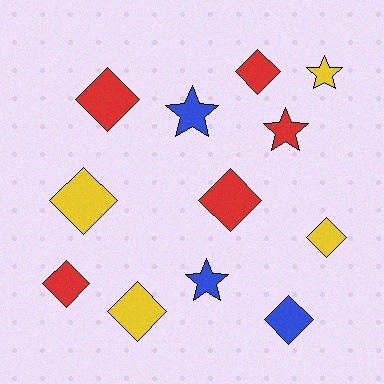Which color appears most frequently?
Red, with 5 objects.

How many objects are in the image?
There are 12 objects.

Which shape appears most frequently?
Diamond, with 8 objects.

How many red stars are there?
There is 1 red star.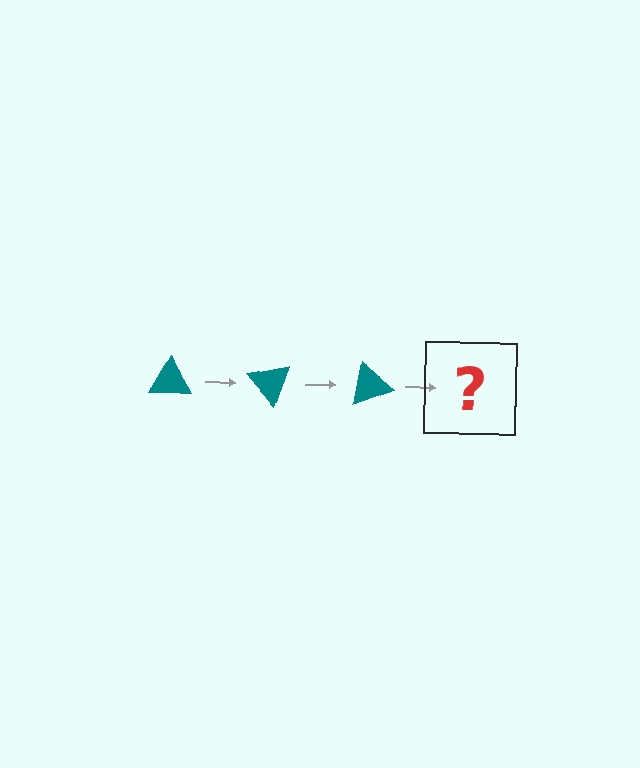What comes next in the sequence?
The next element should be a teal triangle rotated 150 degrees.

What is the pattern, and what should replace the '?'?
The pattern is that the triangle rotates 50 degrees each step. The '?' should be a teal triangle rotated 150 degrees.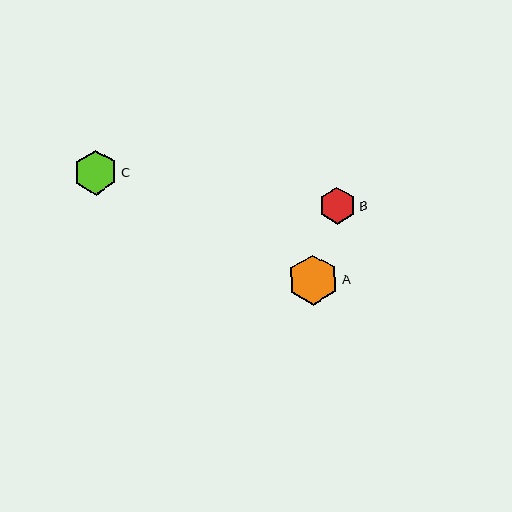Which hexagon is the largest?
Hexagon A is the largest with a size of approximately 50 pixels.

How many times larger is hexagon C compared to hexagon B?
Hexagon C is approximately 1.2 times the size of hexagon B.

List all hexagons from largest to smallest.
From largest to smallest: A, C, B.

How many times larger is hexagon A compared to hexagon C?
Hexagon A is approximately 1.1 times the size of hexagon C.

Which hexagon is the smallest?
Hexagon B is the smallest with a size of approximately 37 pixels.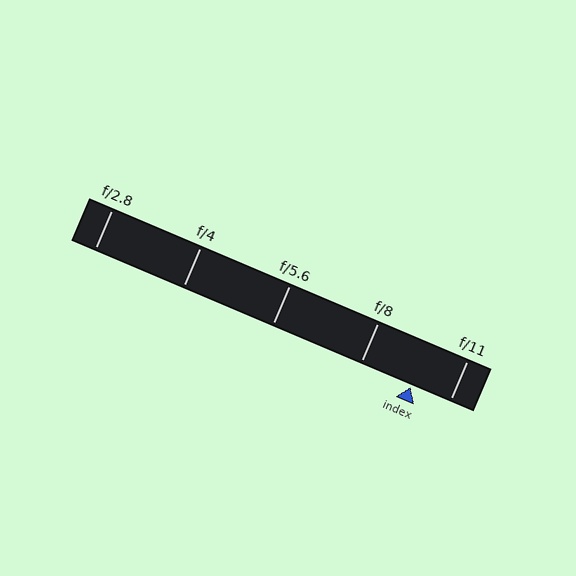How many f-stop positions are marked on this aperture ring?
There are 5 f-stop positions marked.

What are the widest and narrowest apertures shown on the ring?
The widest aperture shown is f/2.8 and the narrowest is f/11.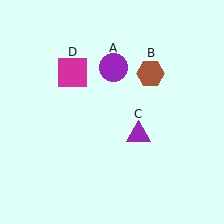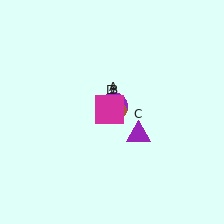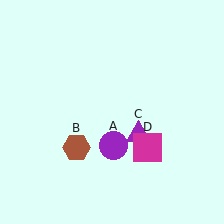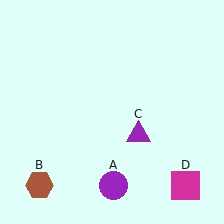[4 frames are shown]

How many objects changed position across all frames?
3 objects changed position: purple circle (object A), brown hexagon (object B), magenta square (object D).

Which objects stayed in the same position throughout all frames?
Purple triangle (object C) remained stationary.